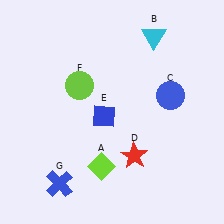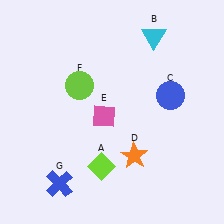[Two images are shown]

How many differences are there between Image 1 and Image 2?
There are 2 differences between the two images.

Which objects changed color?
D changed from red to orange. E changed from blue to pink.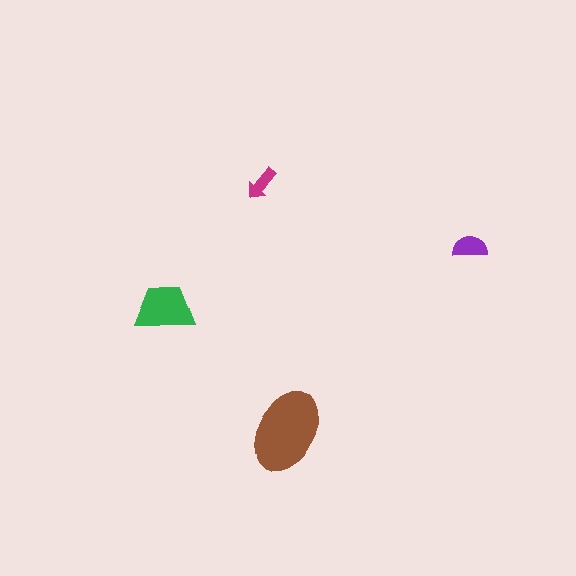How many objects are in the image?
There are 4 objects in the image.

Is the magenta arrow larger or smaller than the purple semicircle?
Smaller.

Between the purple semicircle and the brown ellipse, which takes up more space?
The brown ellipse.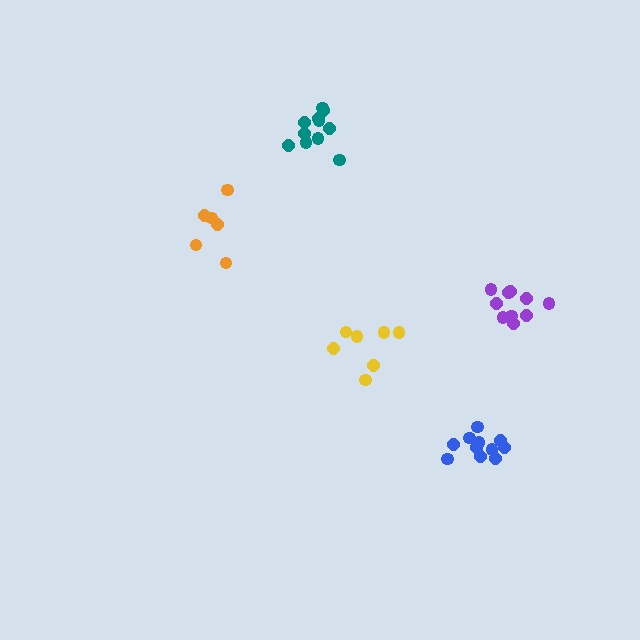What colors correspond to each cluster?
The clusters are colored: orange, blue, teal, yellow, purple.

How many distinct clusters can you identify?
There are 5 distinct clusters.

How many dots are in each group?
Group 1: 6 dots, Group 2: 11 dots, Group 3: 11 dots, Group 4: 7 dots, Group 5: 10 dots (45 total).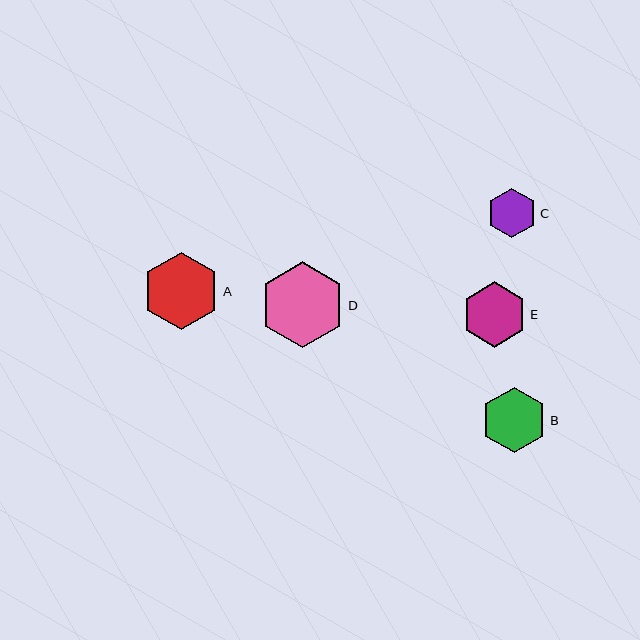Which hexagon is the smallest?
Hexagon C is the smallest with a size of approximately 49 pixels.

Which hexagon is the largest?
Hexagon D is the largest with a size of approximately 86 pixels.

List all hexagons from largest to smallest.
From largest to smallest: D, A, B, E, C.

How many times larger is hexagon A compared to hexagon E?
Hexagon A is approximately 1.2 times the size of hexagon E.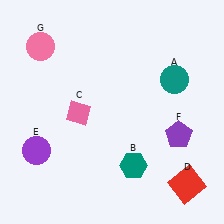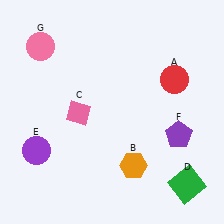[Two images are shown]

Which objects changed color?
A changed from teal to red. B changed from teal to orange. D changed from red to green.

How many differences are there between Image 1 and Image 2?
There are 3 differences between the two images.